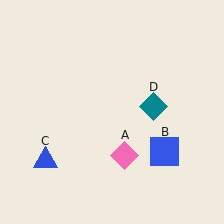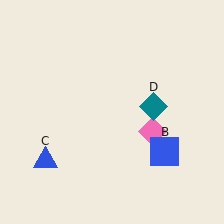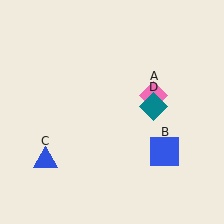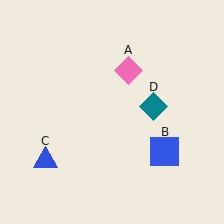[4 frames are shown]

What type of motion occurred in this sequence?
The pink diamond (object A) rotated counterclockwise around the center of the scene.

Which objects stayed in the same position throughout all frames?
Blue square (object B) and blue triangle (object C) and teal diamond (object D) remained stationary.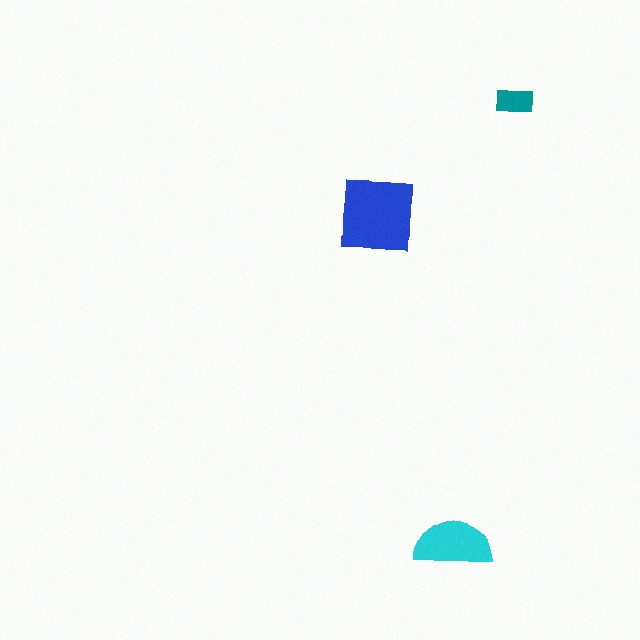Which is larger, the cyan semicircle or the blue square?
The blue square.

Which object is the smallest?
The teal rectangle.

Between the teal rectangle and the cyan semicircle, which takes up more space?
The cyan semicircle.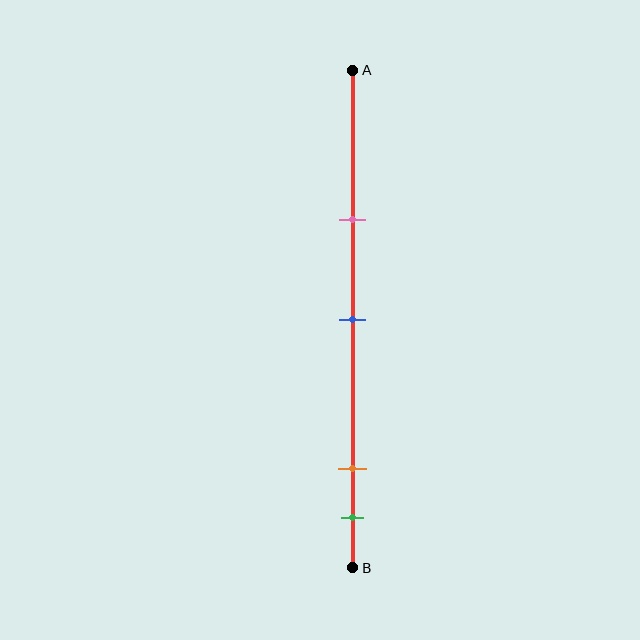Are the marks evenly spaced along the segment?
No, the marks are not evenly spaced.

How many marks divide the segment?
There are 4 marks dividing the segment.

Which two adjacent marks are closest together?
The orange and green marks are the closest adjacent pair.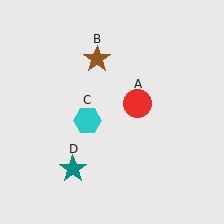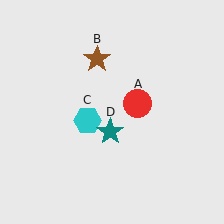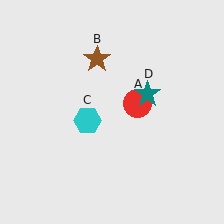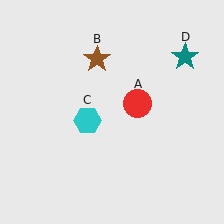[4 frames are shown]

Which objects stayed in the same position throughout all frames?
Red circle (object A) and brown star (object B) and cyan hexagon (object C) remained stationary.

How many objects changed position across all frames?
1 object changed position: teal star (object D).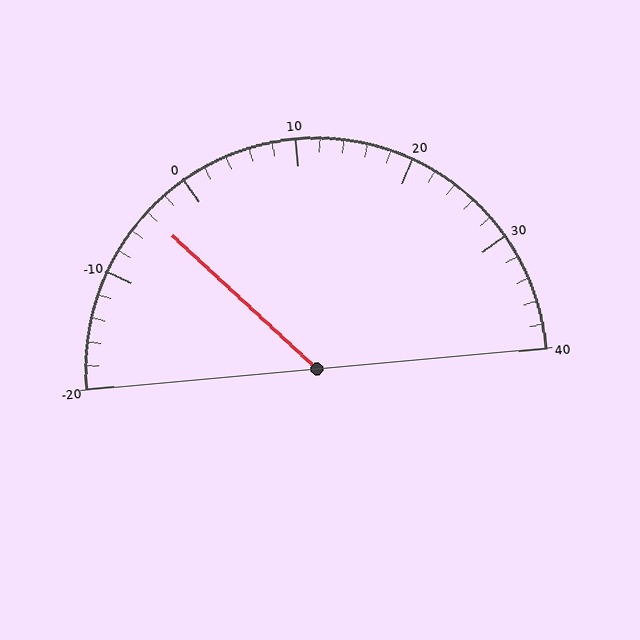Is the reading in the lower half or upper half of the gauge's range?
The reading is in the lower half of the range (-20 to 40).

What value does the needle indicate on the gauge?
The needle indicates approximately -4.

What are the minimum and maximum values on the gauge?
The gauge ranges from -20 to 40.